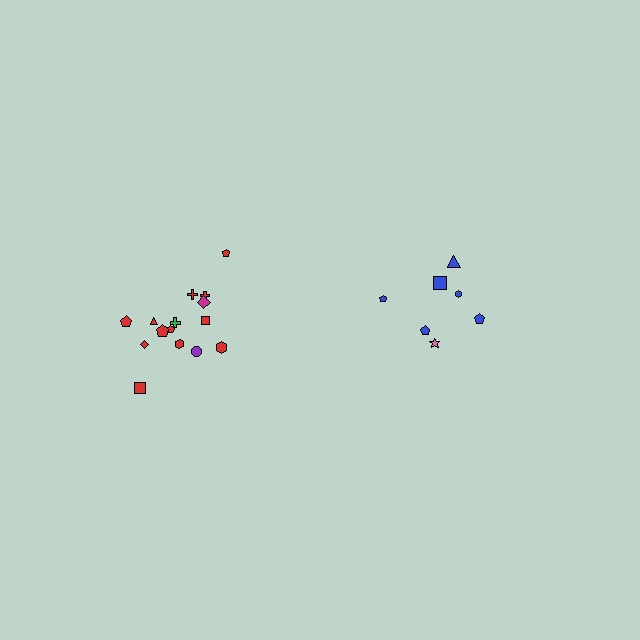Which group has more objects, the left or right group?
The left group.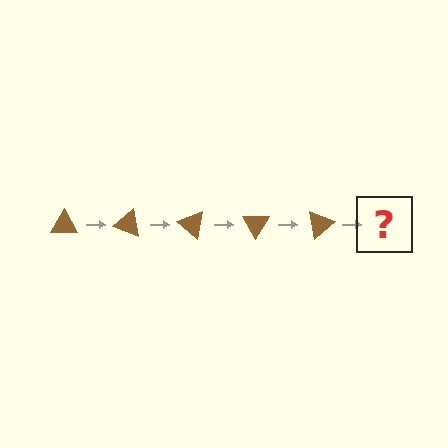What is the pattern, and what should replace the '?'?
The pattern is that the triangle rotates 20 degrees each step. The '?' should be a brown triangle rotated 100 degrees.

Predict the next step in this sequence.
The next step is a brown triangle rotated 100 degrees.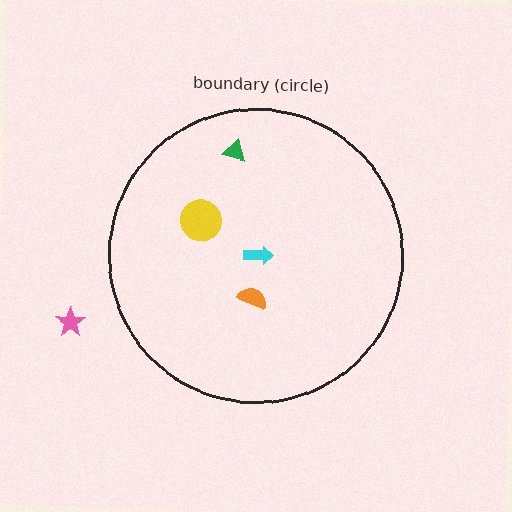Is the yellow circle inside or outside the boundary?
Inside.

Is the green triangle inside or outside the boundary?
Inside.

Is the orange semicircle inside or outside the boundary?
Inside.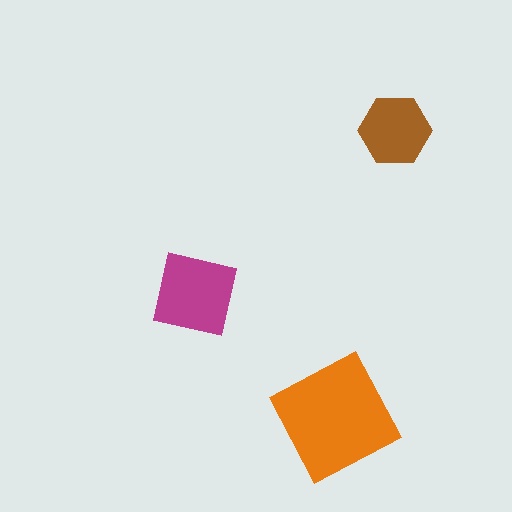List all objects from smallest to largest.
The brown hexagon, the magenta square, the orange square.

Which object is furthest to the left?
The magenta square is leftmost.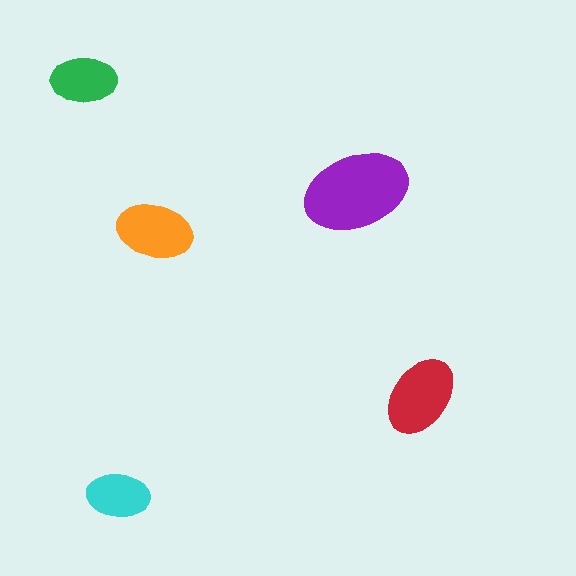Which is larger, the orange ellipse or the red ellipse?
The red one.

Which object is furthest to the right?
The red ellipse is rightmost.